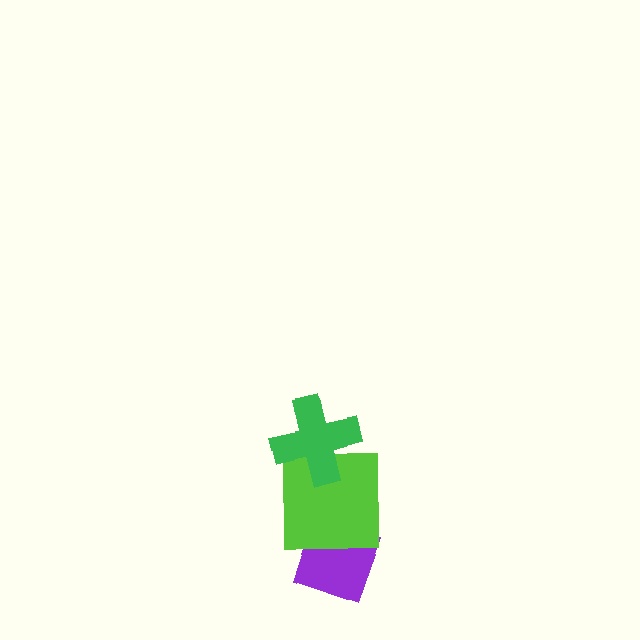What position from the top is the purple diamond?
The purple diamond is 3rd from the top.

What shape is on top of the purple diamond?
The lime square is on top of the purple diamond.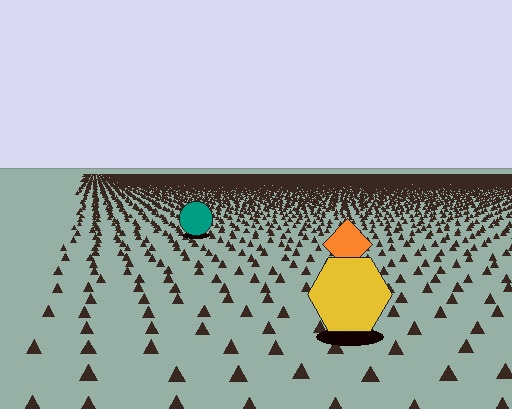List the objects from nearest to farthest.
From nearest to farthest: the yellow hexagon, the orange diamond, the teal circle.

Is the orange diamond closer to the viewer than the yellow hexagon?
No. The yellow hexagon is closer — you can tell from the texture gradient: the ground texture is coarser near it.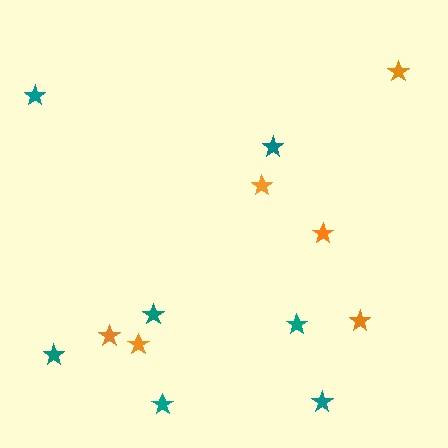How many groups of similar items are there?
There are 2 groups: one group of orange stars (6) and one group of teal stars (7).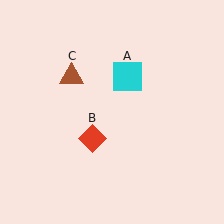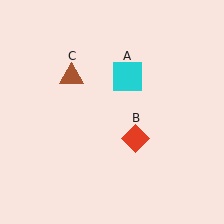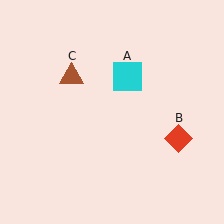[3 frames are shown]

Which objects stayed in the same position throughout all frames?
Cyan square (object A) and brown triangle (object C) remained stationary.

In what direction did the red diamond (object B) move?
The red diamond (object B) moved right.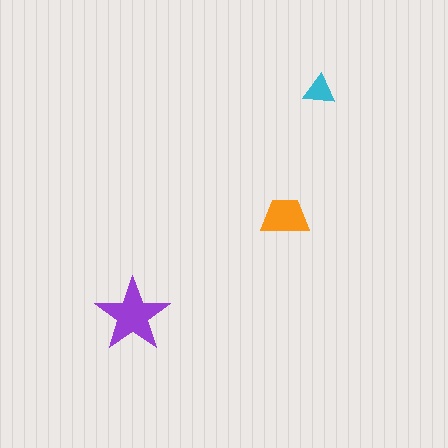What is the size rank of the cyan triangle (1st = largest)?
3rd.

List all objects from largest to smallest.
The purple star, the orange trapezoid, the cyan triangle.